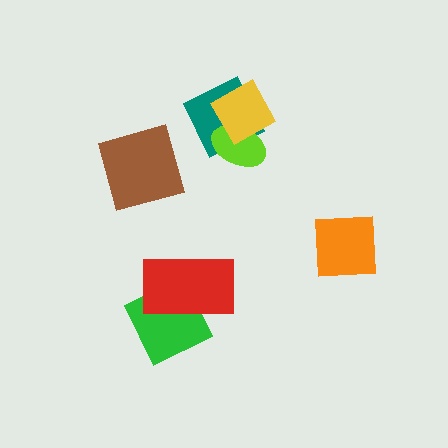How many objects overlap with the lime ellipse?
2 objects overlap with the lime ellipse.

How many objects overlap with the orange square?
0 objects overlap with the orange square.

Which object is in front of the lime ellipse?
The yellow diamond is in front of the lime ellipse.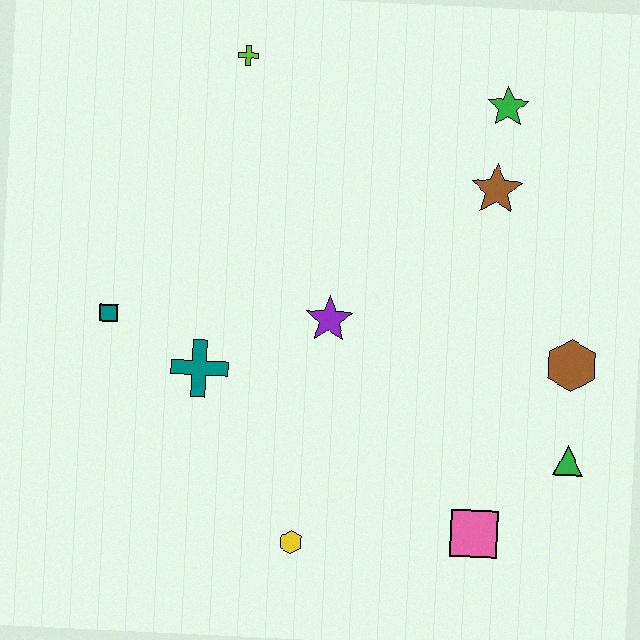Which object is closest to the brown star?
The green star is closest to the brown star.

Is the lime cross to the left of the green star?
Yes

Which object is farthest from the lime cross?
The pink square is farthest from the lime cross.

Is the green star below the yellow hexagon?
No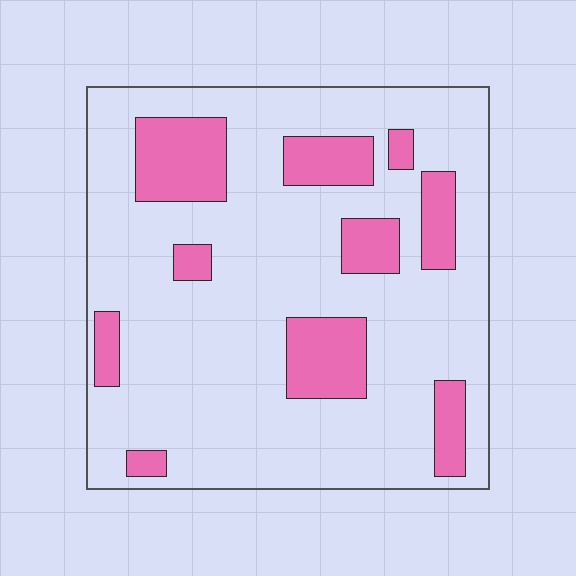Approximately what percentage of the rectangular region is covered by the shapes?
Approximately 20%.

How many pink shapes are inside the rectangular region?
10.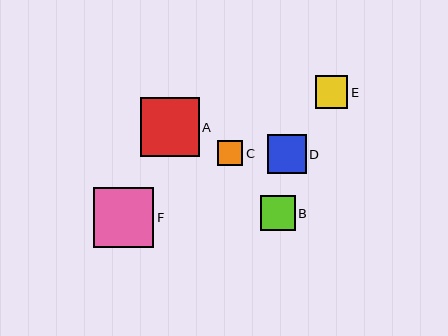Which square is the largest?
Square F is the largest with a size of approximately 61 pixels.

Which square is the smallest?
Square C is the smallest with a size of approximately 25 pixels.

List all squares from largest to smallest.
From largest to smallest: F, A, D, B, E, C.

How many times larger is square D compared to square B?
Square D is approximately 1.1 times the size of square B.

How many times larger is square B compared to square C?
Square B is approximately 1.4 times the size of square C.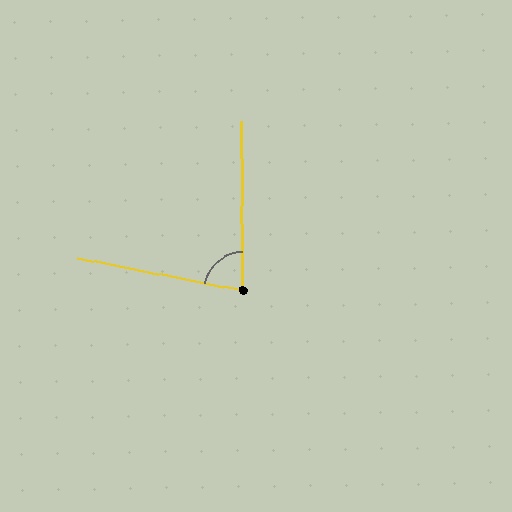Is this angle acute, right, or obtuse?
It is acute.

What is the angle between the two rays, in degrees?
Approximately 78 degrees.